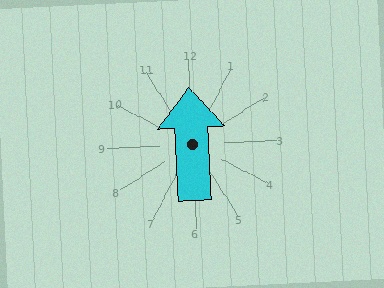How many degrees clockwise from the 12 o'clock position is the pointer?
Approximately 360 degrees.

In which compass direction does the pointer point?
North.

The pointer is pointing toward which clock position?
Roughly 12 o'clock.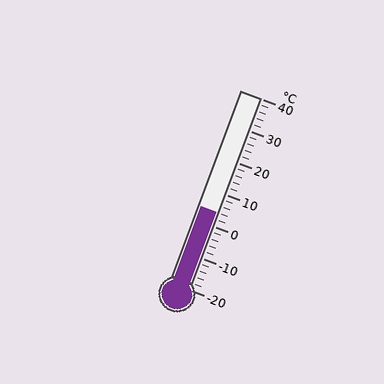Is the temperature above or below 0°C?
The temperature is above 0°C.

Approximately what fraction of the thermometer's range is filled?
The thermometer is filled to approximately 40% of its range.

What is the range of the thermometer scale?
The thermometer scale ranges from -20°C to 40°C.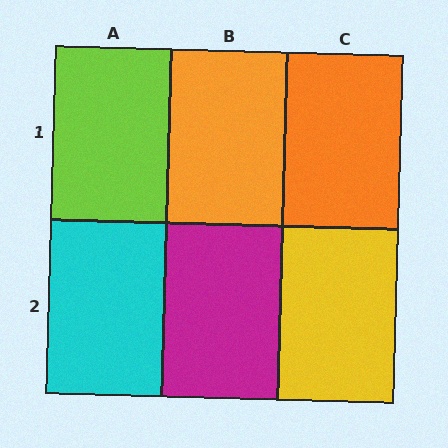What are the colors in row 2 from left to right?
Cyan, magenta, yellow.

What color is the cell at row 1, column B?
Orange.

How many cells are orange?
2 cells are orange.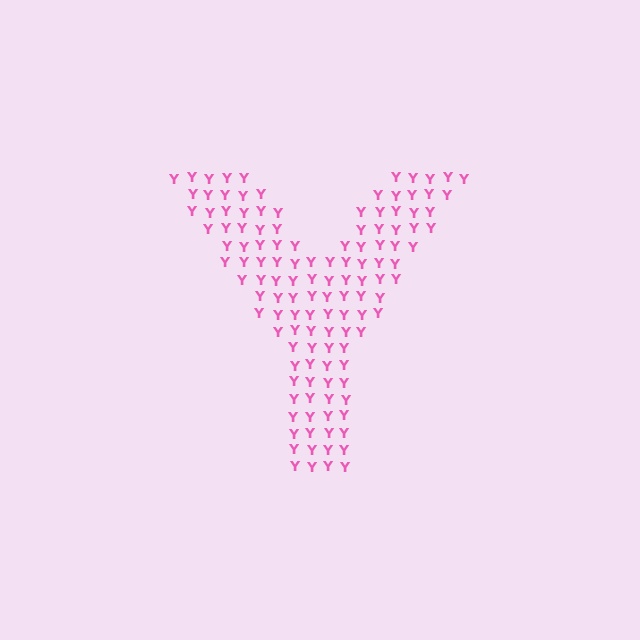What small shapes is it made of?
It is made of small letter Y's.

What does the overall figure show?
The overall figure shows the letter Y.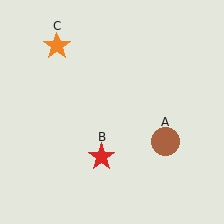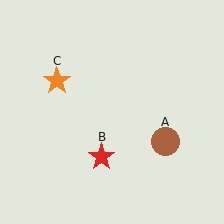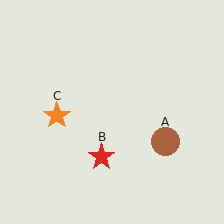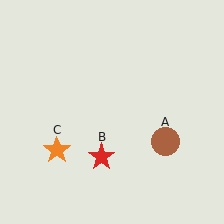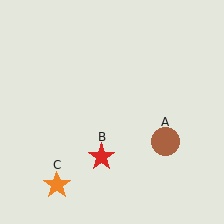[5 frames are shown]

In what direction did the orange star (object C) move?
The orange star (object C) moved down.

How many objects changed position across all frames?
1 object changed position: orange star (object C).